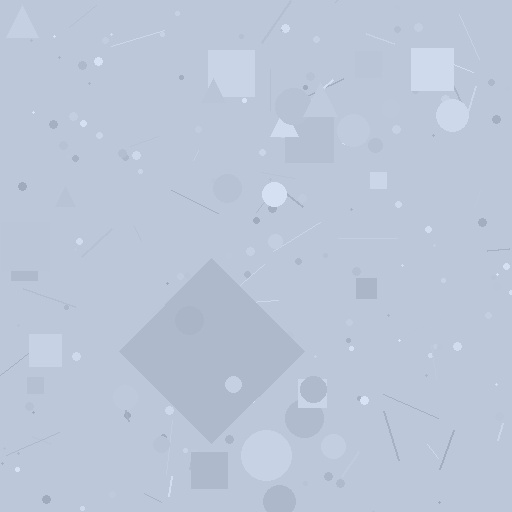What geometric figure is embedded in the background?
A diamond is embedded in the background.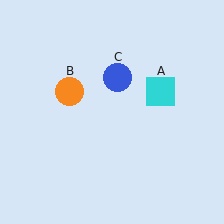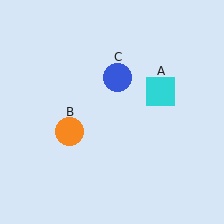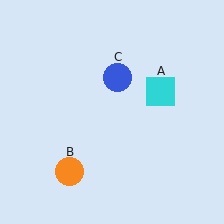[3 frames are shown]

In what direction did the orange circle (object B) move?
The orange circle (object B) moved down.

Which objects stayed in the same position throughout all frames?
Cyan square (object A) and blue circle (object C) remained stationary.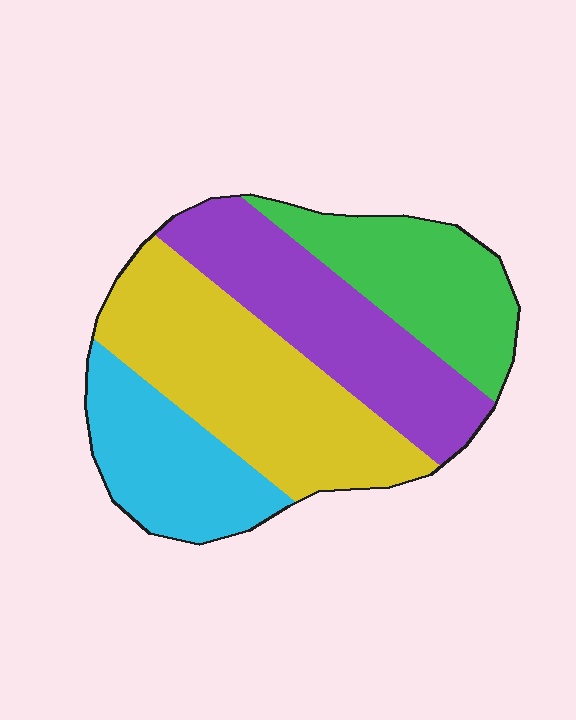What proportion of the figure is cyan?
Cyan covers about 20% of the figure.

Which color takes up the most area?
Yellow, at roughly 35%.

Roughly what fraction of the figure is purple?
Purple covers 26% of the figure.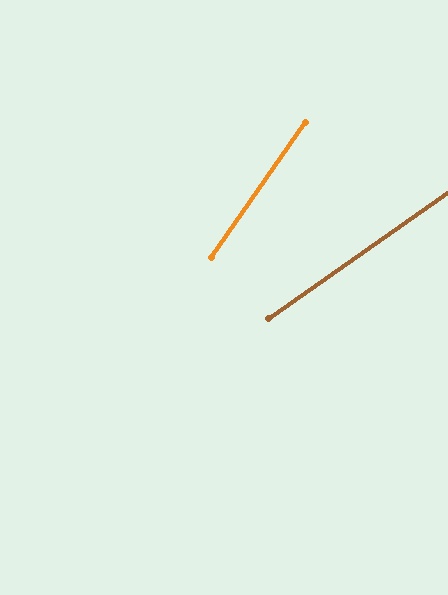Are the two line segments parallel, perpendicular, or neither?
Neither parallel nor perpendicular — they differ by about 20°.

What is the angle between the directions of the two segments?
Approximately 20 degrees.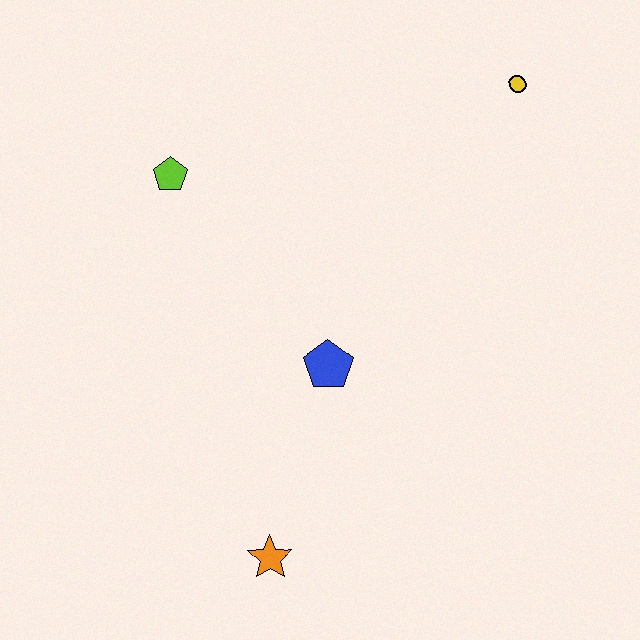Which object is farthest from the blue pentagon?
The yellow circle is farthest from the blue pentagon.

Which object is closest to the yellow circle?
The blue pentagon is closest to the yellow circle.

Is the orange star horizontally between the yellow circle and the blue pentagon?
No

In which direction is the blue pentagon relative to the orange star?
The blue pentagon is above the orange star.